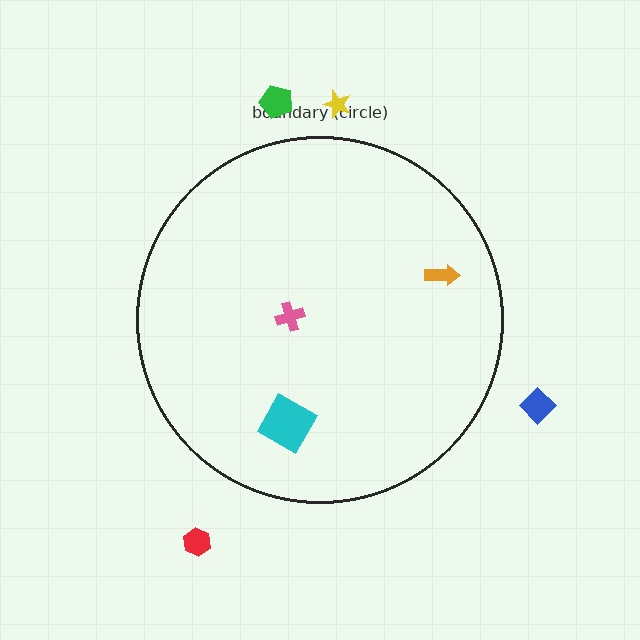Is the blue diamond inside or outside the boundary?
Outside.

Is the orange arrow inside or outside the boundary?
Inside.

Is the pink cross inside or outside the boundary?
Inside.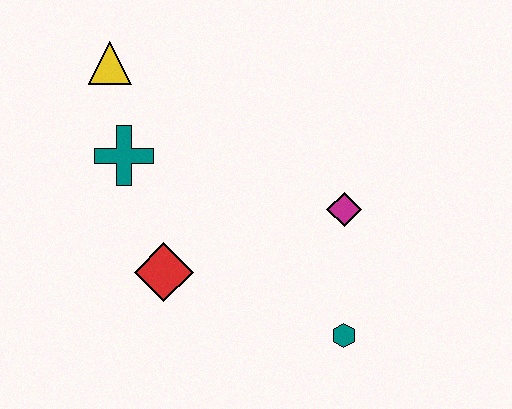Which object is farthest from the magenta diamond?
The yellow triangle is farthest from the magenta diamond.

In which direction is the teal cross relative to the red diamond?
The teal cross is above the red diamond.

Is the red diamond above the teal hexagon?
Yes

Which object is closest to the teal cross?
The yellow triangle is closest to the teal cross.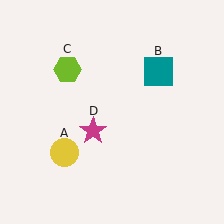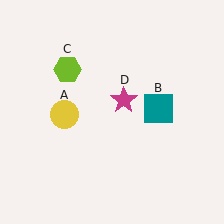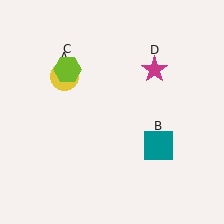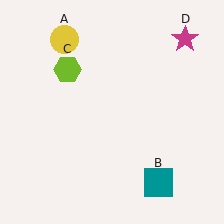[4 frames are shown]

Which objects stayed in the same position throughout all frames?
Lime hexagon (object C) remained stationary.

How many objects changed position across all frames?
3 objects changed position: yellow circle (object A), teal square (object B), magenta star (object D).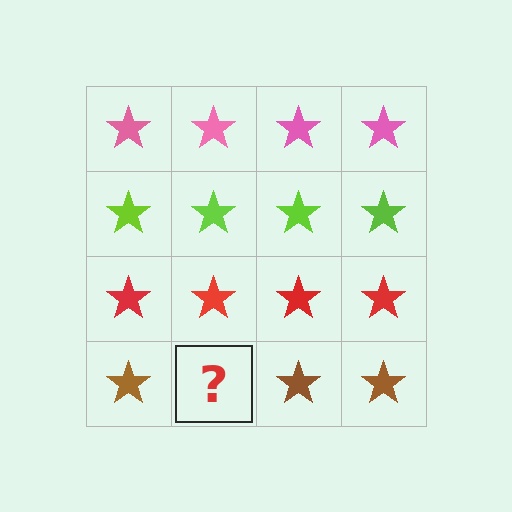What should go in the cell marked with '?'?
The missing cell should contain a brown star.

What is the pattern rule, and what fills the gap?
The rule is that each row has a consistent color. The gap should be filled with a brown star.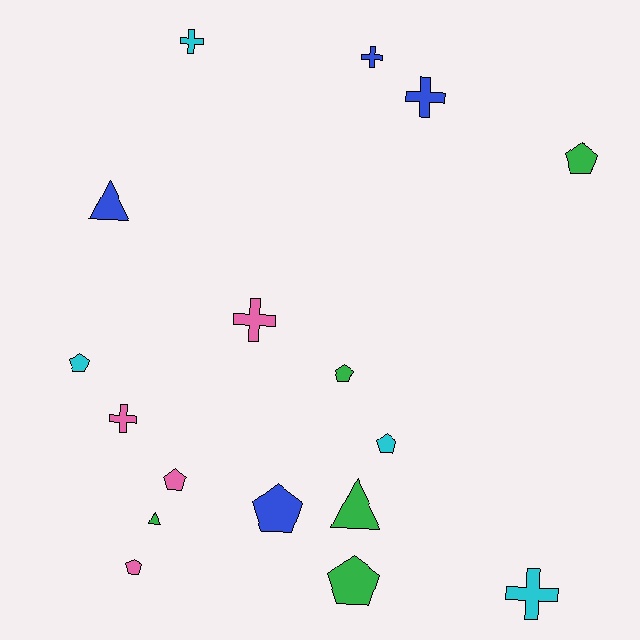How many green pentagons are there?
There are 3 green pentagons.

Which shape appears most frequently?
Pentagon, with 8 objects.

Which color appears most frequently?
Green, with 5 objects.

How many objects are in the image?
There are 17 objects.